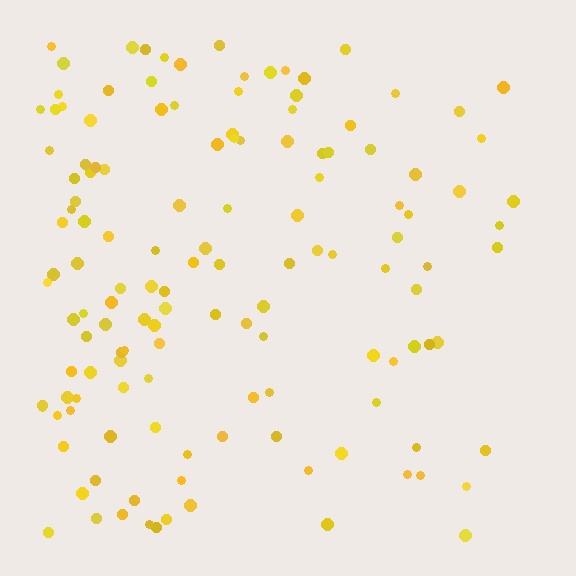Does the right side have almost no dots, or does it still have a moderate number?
Still a moderate number, just noticeably fewer than the left.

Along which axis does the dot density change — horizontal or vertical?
Horizontal.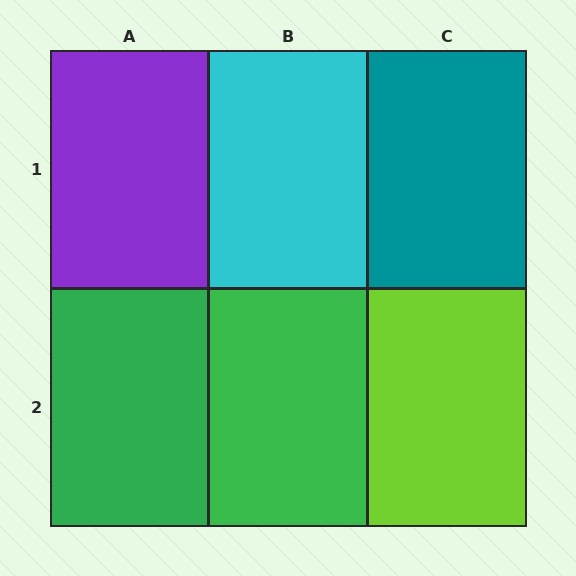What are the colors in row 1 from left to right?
Purple, cyan, teal.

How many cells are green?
2 cells are green.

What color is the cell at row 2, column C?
Lime.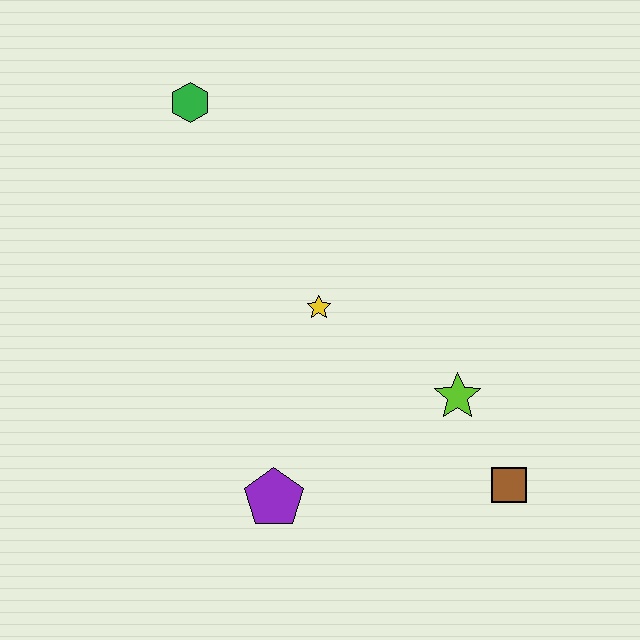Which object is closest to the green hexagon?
The yellow star is closest to the green hexagon.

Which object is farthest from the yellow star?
The brown square is farthest from the yellow star.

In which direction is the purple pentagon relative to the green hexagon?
The purple pentagon is below the green hexagon.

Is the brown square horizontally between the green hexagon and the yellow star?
No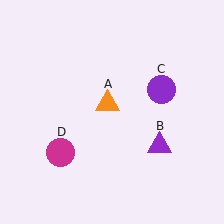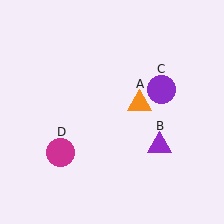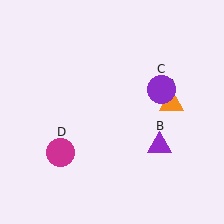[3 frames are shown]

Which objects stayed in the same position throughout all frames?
Purple triangle (object B) and purple circle (object C) and magenta circle (object D) remained stationary.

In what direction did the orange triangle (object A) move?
The orange triangle (object A) moved right.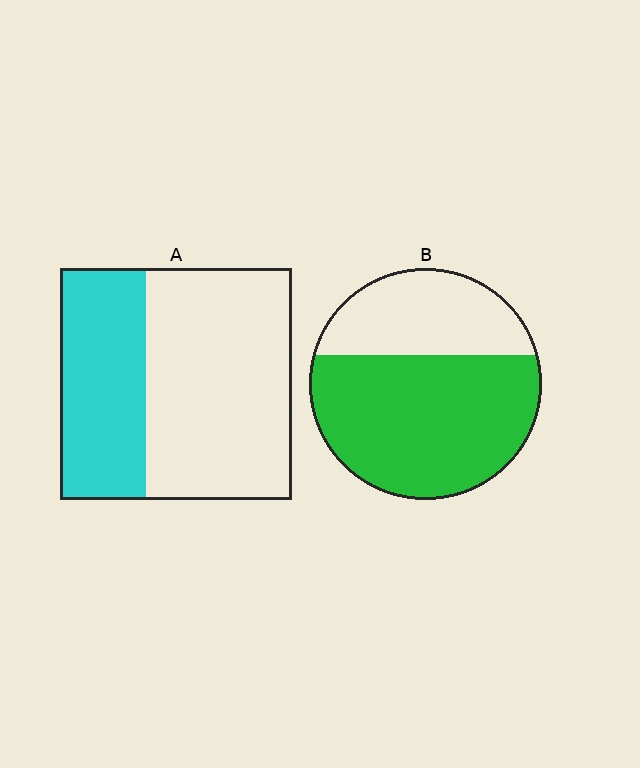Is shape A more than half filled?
No.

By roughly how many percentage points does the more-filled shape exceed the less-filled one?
By roughly 30 percentage points (B over A).